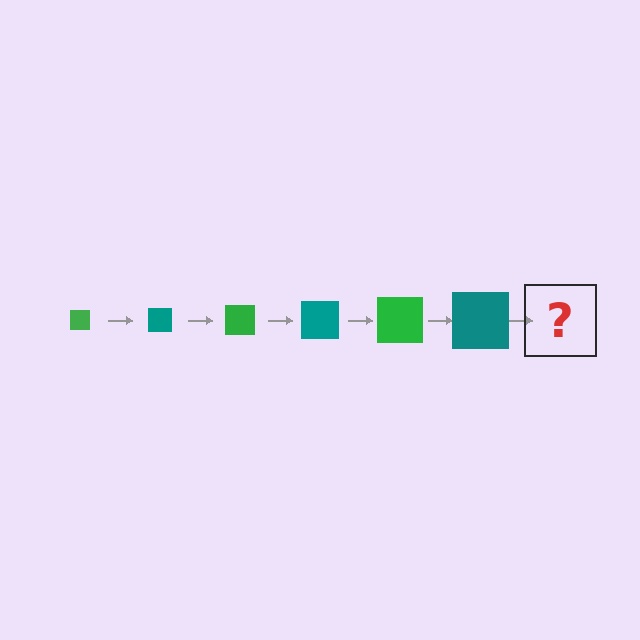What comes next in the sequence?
The next element should be a green square, larger than the previous one.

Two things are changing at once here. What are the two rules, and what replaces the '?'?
The two rules are that the square grows larger each step and the color cycles through green and teal. The '?' should be a green square, larger than the previous one.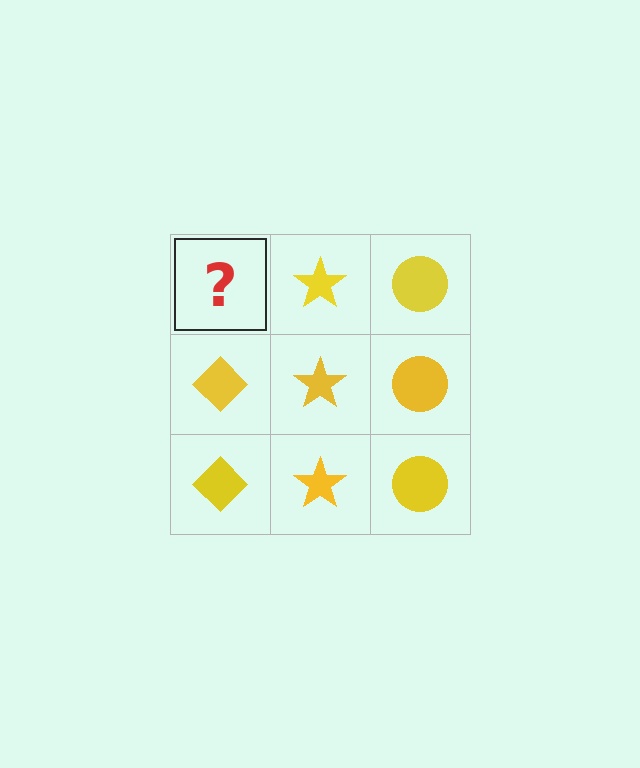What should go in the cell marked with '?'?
The missing cell should contain a yellow diamond.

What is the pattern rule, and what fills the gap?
The rule is that each column has a consistent shape. The gap should be filled with a yellow diamond.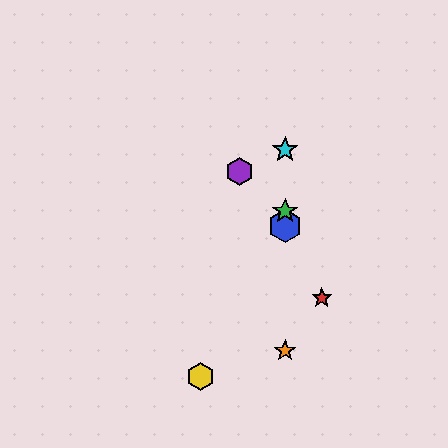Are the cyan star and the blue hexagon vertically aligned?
Yes, both are at x≈285.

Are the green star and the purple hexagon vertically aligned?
No, the green star is at x≈285 and the purple hexagon is at x≈240.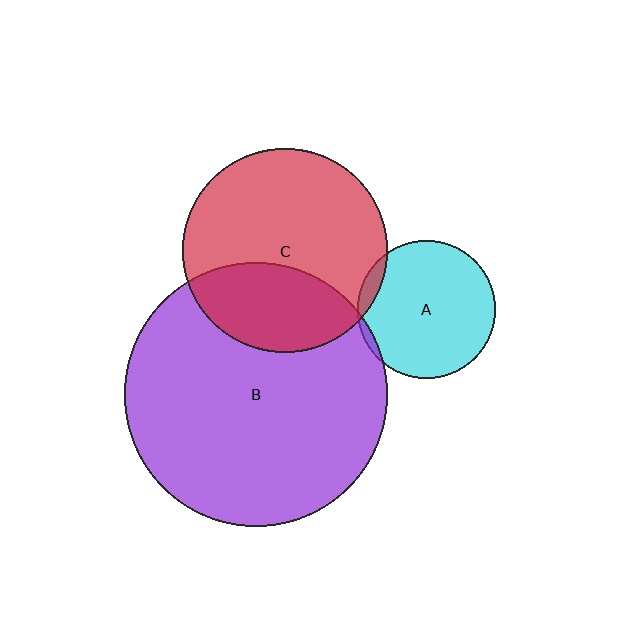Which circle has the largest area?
Circle B (purple).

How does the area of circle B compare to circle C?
Approximately 1.7 times.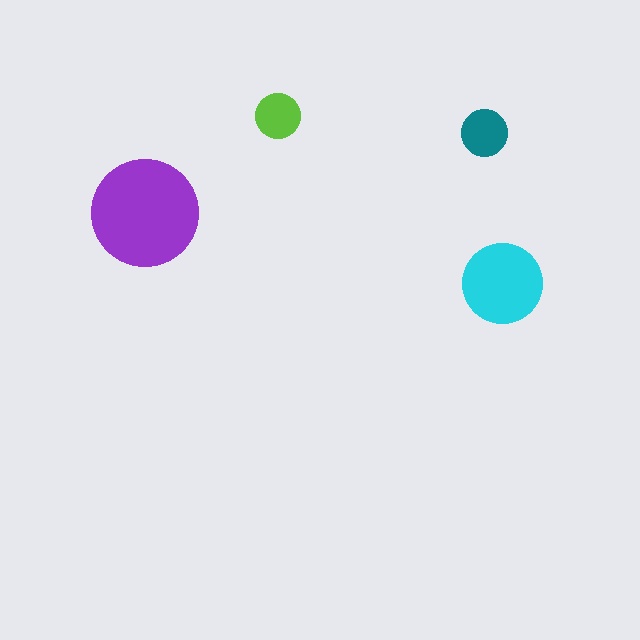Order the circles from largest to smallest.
the purple one, the cyan one, the teal one, the lime one.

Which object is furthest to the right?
The cyan circle is rightmost.